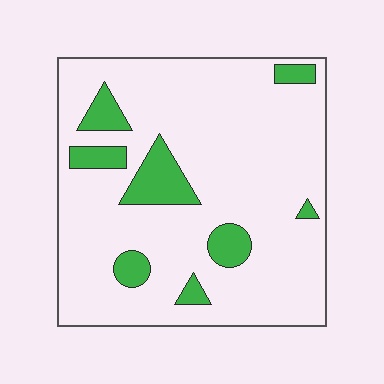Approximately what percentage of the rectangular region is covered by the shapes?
Approximately 15%.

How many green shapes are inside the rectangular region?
8.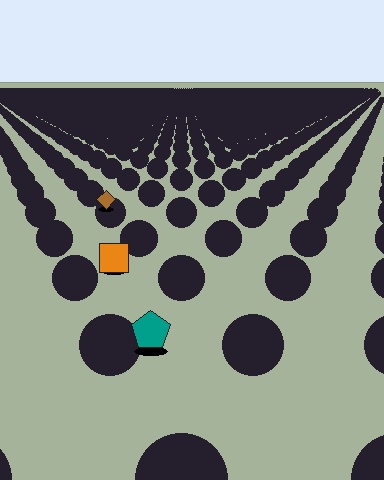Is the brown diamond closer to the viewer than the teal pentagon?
No. The teal pentagon is closer — you can tell from the texture gradient: the ground texture is coarser near it.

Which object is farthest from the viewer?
The brown diamond is farthest from the viewer. It appears smaller and the ground texture around it is denser.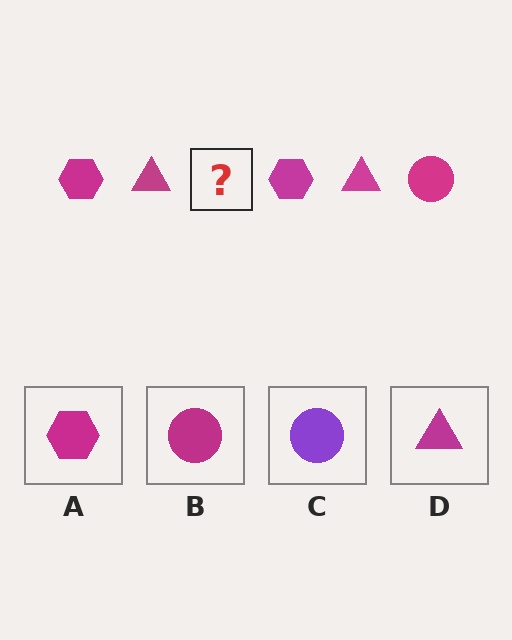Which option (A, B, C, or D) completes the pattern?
B.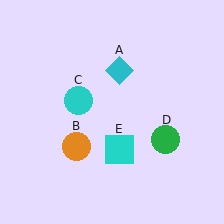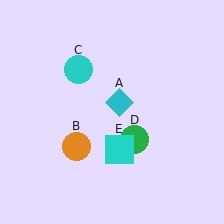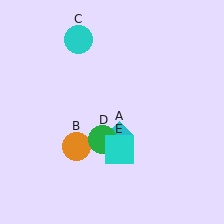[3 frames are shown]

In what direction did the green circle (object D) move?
The green circle (object D) moved left.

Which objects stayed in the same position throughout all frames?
Orange circle (object B) and cyan square (object E) remained stationary.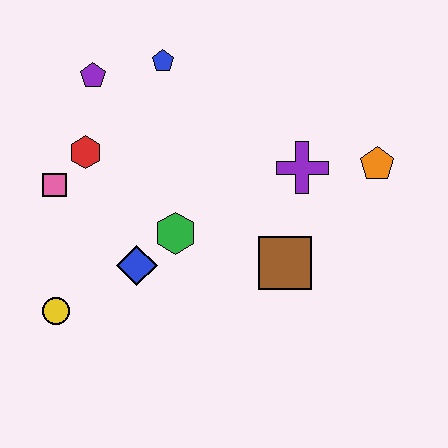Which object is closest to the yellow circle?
The blue diamond is closest to the yellow circle.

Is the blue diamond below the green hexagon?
Yes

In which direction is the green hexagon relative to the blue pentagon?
The green hexagon is below the blue pentagon.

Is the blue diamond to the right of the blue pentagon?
No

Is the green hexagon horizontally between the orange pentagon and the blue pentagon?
Yes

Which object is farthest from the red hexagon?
The orange pentagon is farthest from the red hexagon.